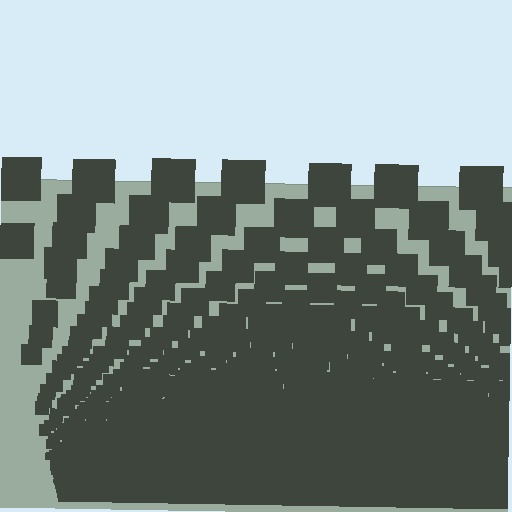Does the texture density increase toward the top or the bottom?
Density increases toward the bottom.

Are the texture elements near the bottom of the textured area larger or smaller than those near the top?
Smaller. The gradient is inverted — elements near the bottom are smaller and denser.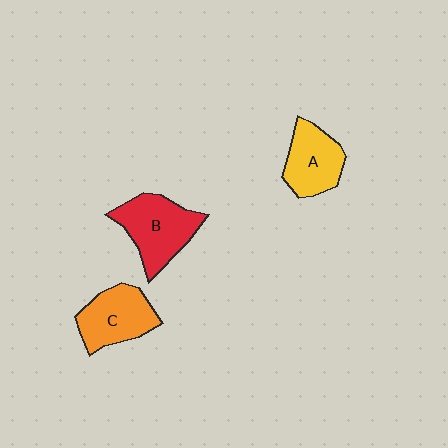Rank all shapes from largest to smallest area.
From largest to smallest: B (red), C (orange), A (yellow).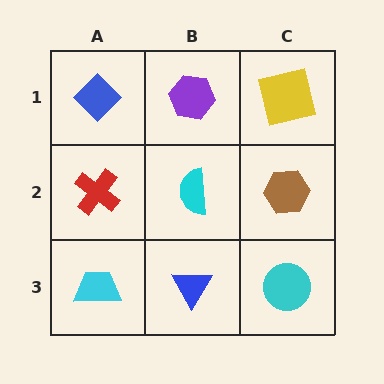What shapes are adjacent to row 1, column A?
A red cross (row 2, column A), a purple hexagon (row 1, column B).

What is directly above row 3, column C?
A brown hexagon.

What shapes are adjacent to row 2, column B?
A purple hexagon (row 1, column B), a blue triangle (row 3, column B), a red cross (row 2, column A), a brown hexagon (row 2, column C).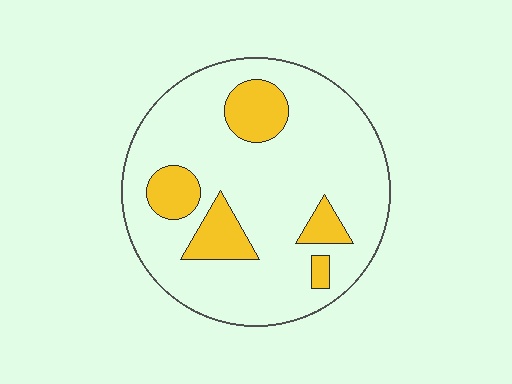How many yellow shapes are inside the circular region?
5.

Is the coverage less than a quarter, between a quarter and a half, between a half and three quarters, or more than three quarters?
Less than a quarter.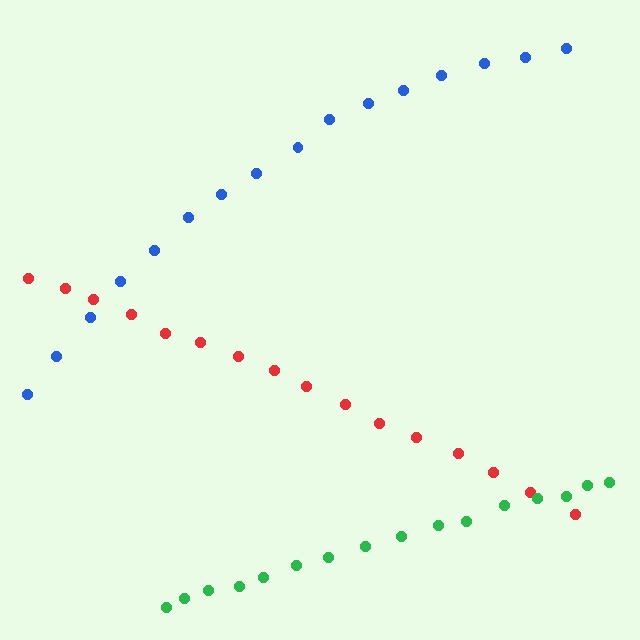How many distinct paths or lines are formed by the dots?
There are 3 distinct paths.